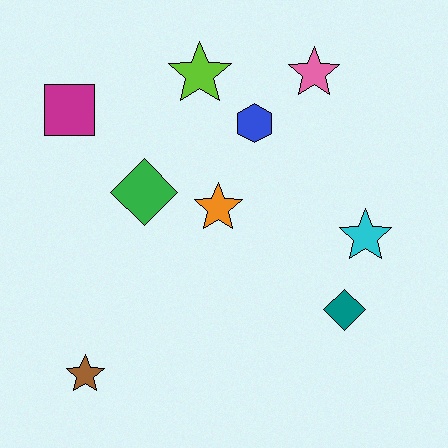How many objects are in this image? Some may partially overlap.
There are 9 objects.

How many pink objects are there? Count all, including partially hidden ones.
There is 1 pink object.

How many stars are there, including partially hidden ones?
There are 5 stars.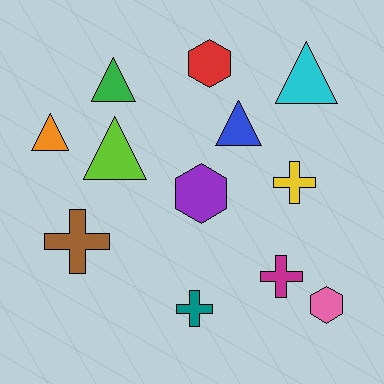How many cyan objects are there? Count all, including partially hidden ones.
There is 1 cyan object.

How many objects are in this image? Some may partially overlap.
There are 12 objects.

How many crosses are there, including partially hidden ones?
There are 4 crosses.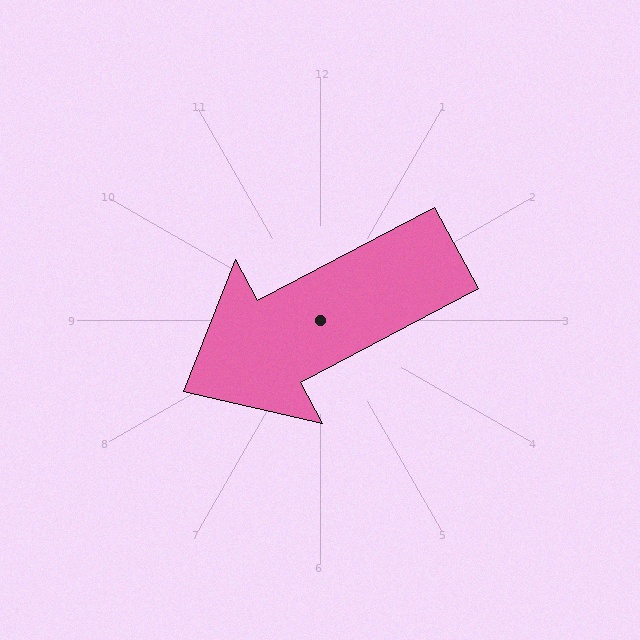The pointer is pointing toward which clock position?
Roughly 8 o'clock.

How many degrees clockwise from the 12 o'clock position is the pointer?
Approximately 242 degrees.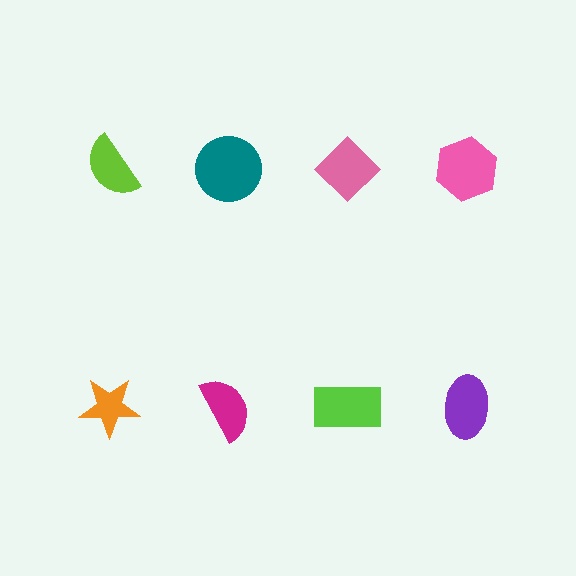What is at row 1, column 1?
A lime semicircle.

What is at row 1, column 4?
A pink hexagon.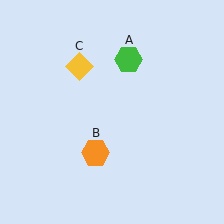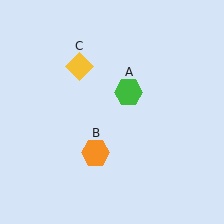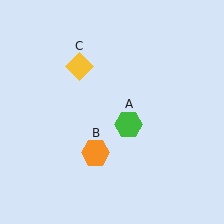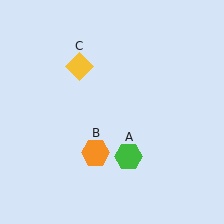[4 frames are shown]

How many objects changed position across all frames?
1 object changed position: green hexagon (object A).